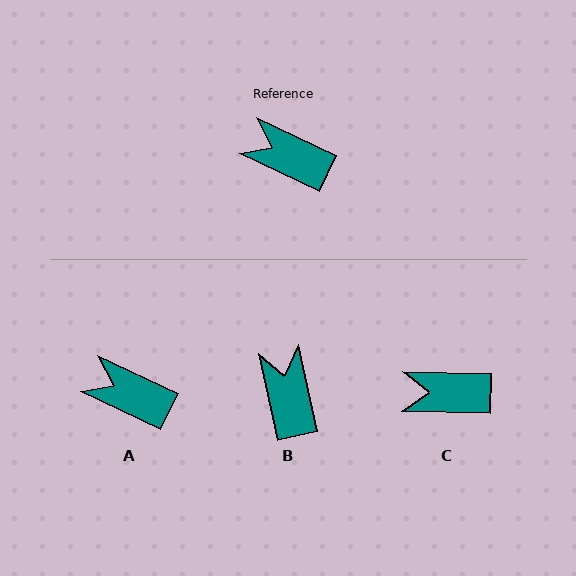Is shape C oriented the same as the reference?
No, it is off by about 24 degrees.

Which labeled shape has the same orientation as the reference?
A.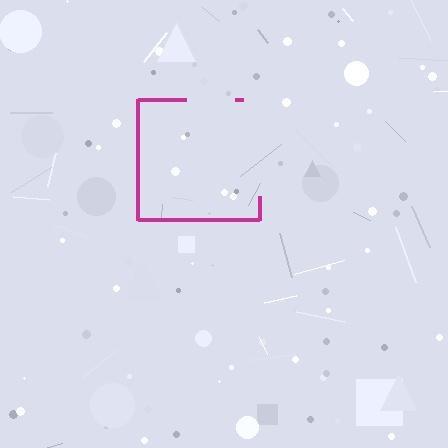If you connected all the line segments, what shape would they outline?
They would outline a square.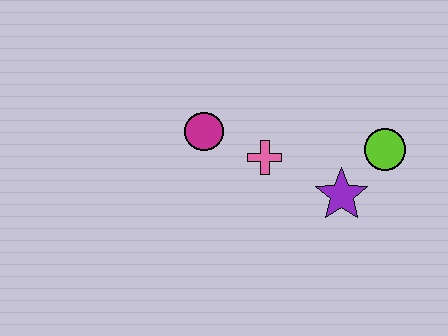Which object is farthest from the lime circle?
The magenta circle is farthest from the lime circle.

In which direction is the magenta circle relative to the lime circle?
The magenta circle is to the left of the lime circle.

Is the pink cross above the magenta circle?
No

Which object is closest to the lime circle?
The purple star is closest to the lime circle.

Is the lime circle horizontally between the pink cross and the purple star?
No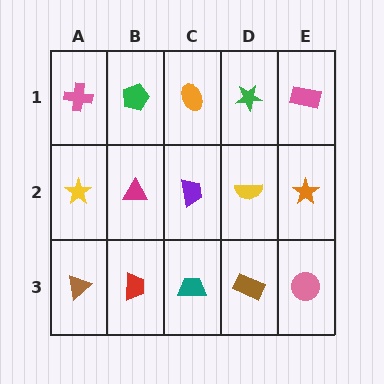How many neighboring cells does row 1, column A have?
2.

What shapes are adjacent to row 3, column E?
An orange star (row 2, column E), a brown rectangle (row 3, column D).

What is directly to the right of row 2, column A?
A magenta triangle.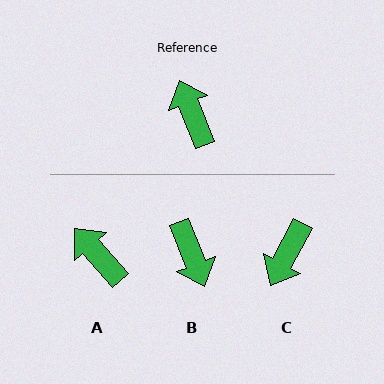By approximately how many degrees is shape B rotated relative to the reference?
Approximately 180 degrees clockwise.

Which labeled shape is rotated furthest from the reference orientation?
B, about 180 degrees away.